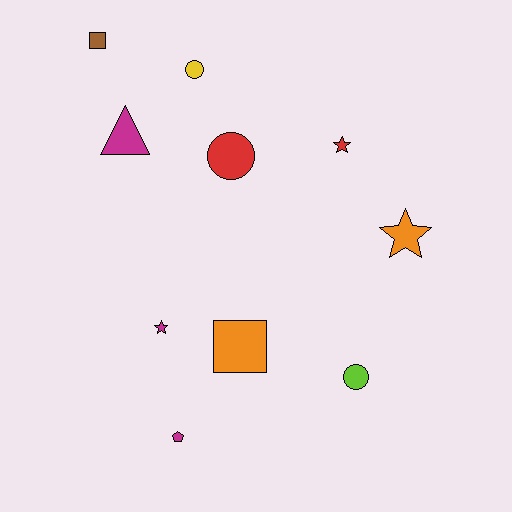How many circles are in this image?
There are 3 circles.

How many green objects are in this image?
There are no green objects.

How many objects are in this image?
There are 10 objects.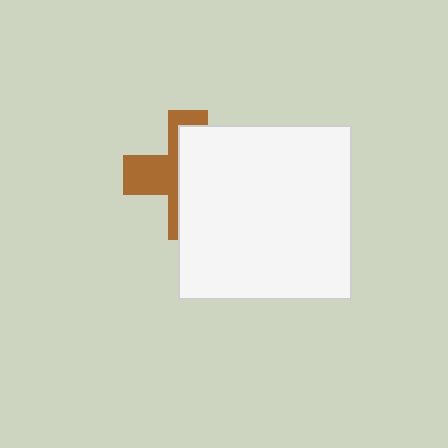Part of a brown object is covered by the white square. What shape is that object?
It is a cross.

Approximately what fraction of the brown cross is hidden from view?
Roughly 60% of the brown cross is hidden behind the white square.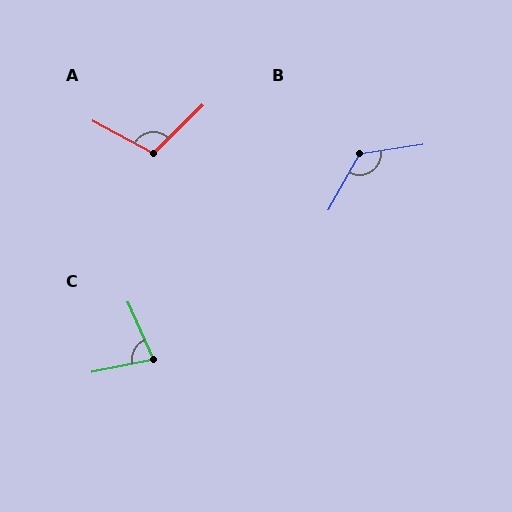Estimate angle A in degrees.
Approximately 107 degrees.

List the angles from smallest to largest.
C (78°), A (107°), B (128°).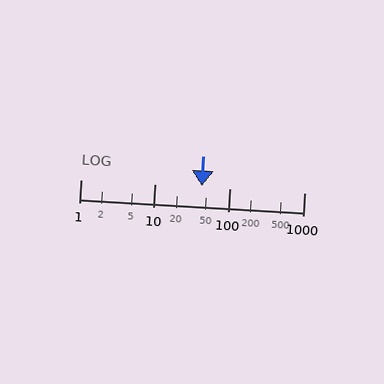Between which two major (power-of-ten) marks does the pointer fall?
The pointer is between 10 and 100.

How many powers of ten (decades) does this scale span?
The scale spans 3 decades, from 1 to 1000.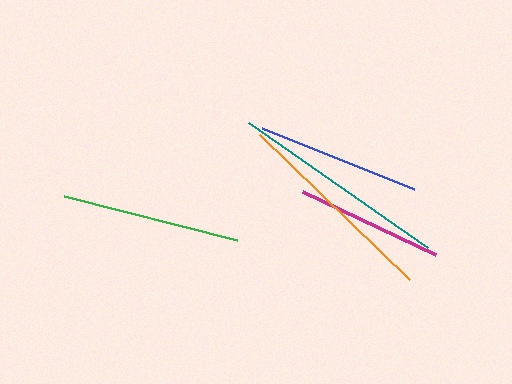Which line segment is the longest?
The teal line is the longest at approximately 218 pixels.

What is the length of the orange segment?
The orange segment is approximately 208 pixels long.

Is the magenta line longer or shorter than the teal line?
The teal line is longer than the magenta line.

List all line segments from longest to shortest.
From longest to shortest: teal, orange, green, blue, magenta.